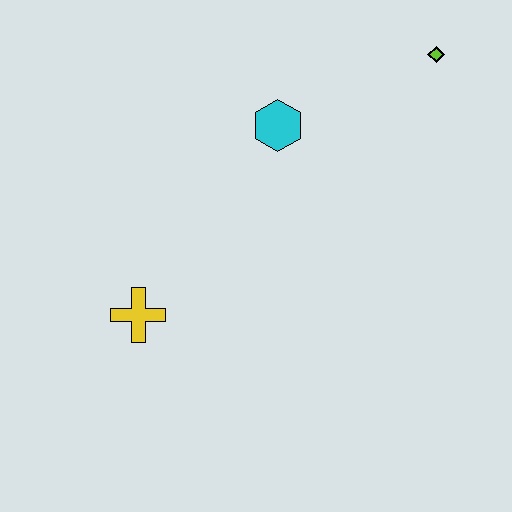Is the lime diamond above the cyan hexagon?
Yes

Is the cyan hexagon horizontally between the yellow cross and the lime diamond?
Yes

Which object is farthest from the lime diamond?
The yellow cross is farthest from the lime diamond.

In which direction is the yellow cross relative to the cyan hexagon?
The yellow cross is below the cyan hexagon.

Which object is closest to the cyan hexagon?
The lime diamond is closest to the cyan hexagon.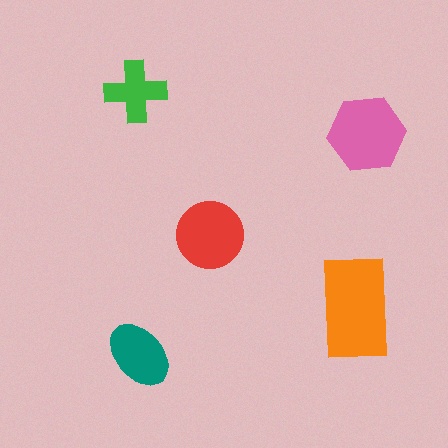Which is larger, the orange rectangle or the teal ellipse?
The orange rectangle.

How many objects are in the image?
There are 5 objects in the image.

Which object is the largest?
The orange rectangle.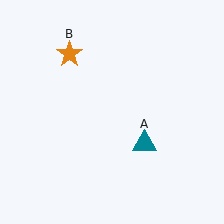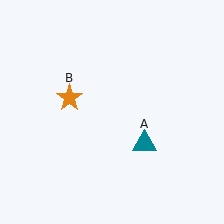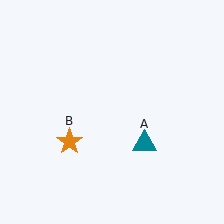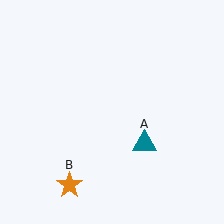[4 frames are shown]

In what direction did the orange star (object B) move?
The orange star (object B) moved down.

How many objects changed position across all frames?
1 object changed position: orange star (object B).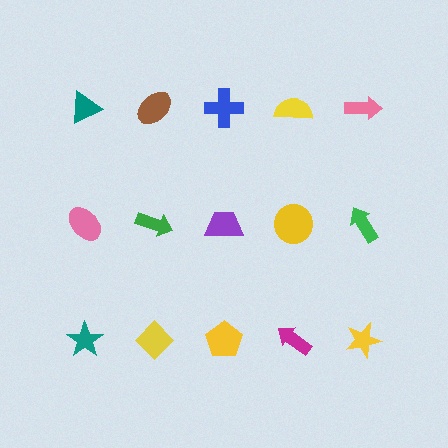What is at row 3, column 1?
A teal star.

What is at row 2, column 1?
A pink ellipse.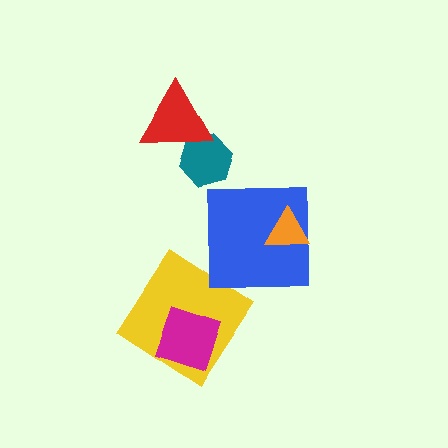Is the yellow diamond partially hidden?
Yes, it is partially covered by another shape.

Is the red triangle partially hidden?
No, no other shape covers it.